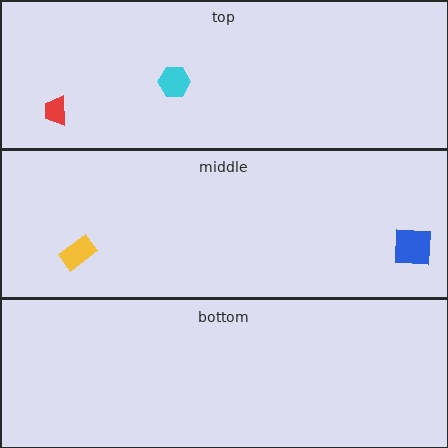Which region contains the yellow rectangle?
The middle region.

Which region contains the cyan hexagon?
The top region.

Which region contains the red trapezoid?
The top region.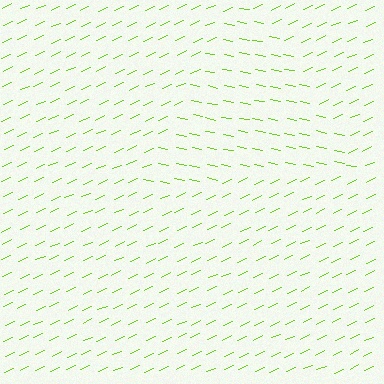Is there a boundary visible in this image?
Yes, there is a texture boundary formed by a change in line orientation.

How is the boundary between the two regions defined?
The boundary is defined purely by a change in line orientation (approximately 35 degrees difference). All lines are the same color and thickness.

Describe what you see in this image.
The image is filled with small lime line segments. A triangle region in the image has lines oriented differently from the surrounding lines, creating a visible texture boundary.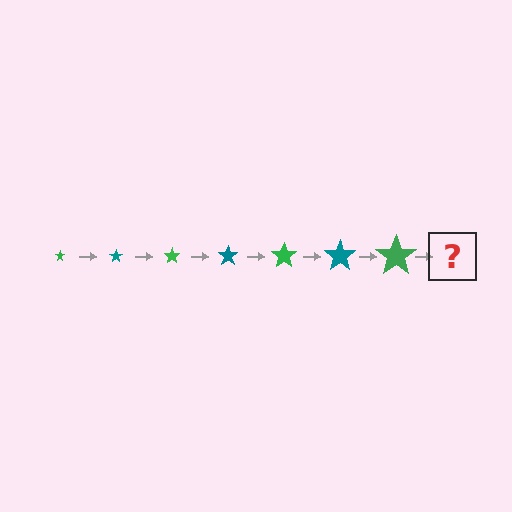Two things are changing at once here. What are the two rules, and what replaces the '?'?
The two rules are that the star grows larger each step and the color cycles through green and teal. The '?' should be a teal star, larger than the previous one.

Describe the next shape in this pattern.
It should be a teal star, larger than the previous one.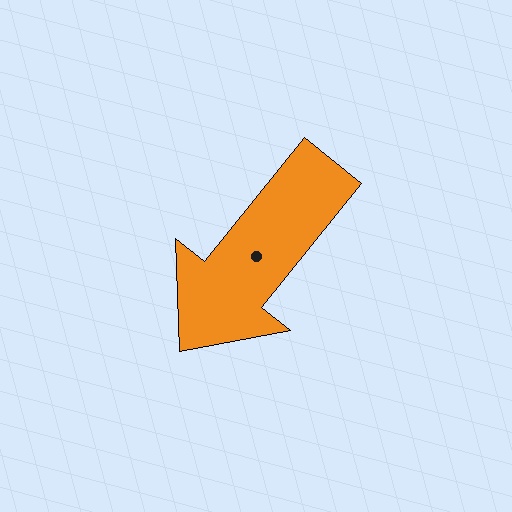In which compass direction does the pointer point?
Southwest.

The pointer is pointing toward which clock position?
Roughly 7 o'clock.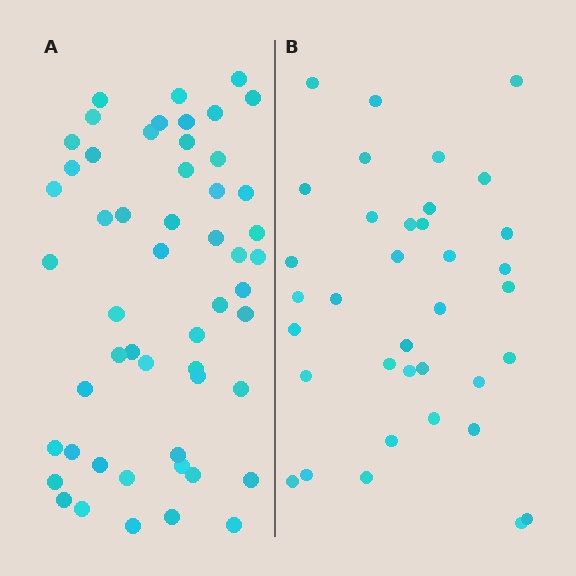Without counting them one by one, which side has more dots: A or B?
Region A (the left region) has more dots.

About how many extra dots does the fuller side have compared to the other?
Region A has approximately 15 more dots than region B.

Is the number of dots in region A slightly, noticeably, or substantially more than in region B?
Region A has substantially more. The ratio is roughly 1.5 to 1.